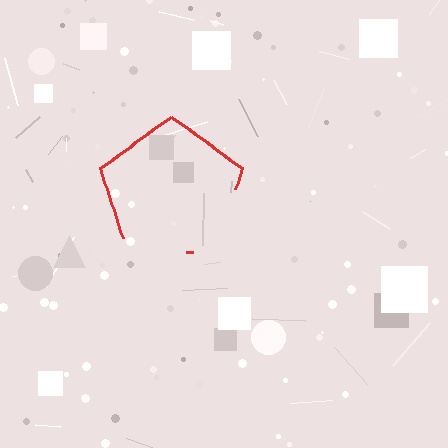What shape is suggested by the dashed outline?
The dashed outline suggests a pentagon.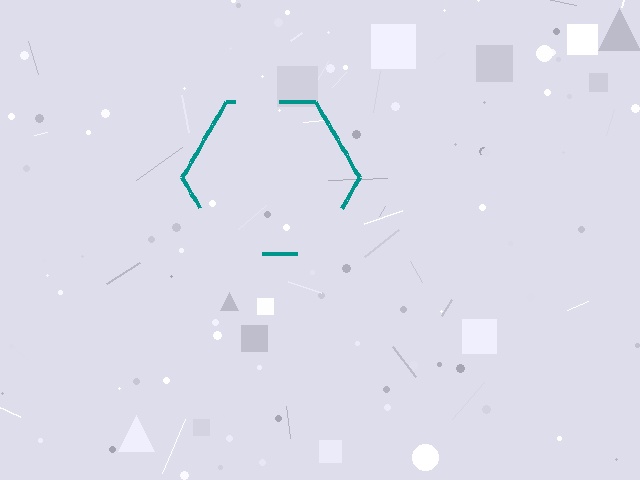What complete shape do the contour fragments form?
The contour fragments form a hexagon.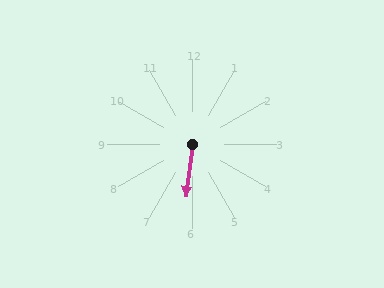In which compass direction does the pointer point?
South.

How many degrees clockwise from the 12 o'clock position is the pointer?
Approximately 187 degrees.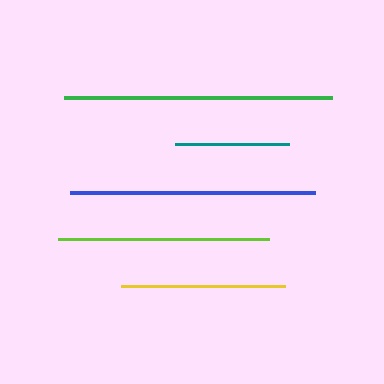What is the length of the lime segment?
The lime segment is approximately 211 pixels long.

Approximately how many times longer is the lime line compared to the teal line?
The lime line is approximately 1.9 times the length of the teal line.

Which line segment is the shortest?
The teal line is the shortest at approximately 113 pixels.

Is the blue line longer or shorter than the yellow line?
The blue line is longer than the yellow line.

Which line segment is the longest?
The green line is the longest at approximately 268 pixels.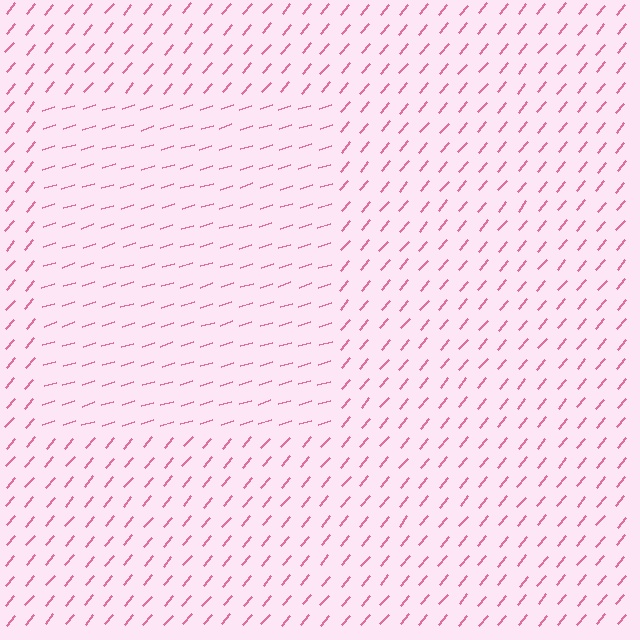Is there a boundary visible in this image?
Yes, there is a texture boundary formed by a change in line orientation.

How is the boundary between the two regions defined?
The boundary is defined purely by a change in line orientation (approximately 33 degrees difference). All lines are the same color and thickness.